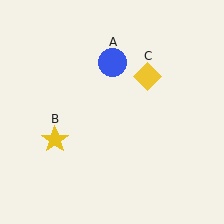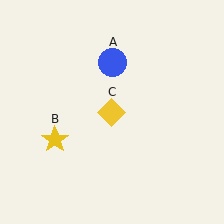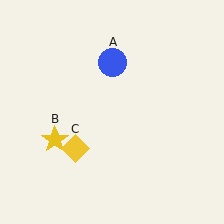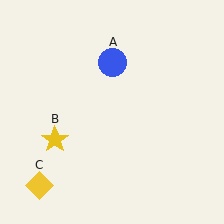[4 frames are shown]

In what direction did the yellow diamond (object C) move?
The yellow diamond (object C) moved down and to the left.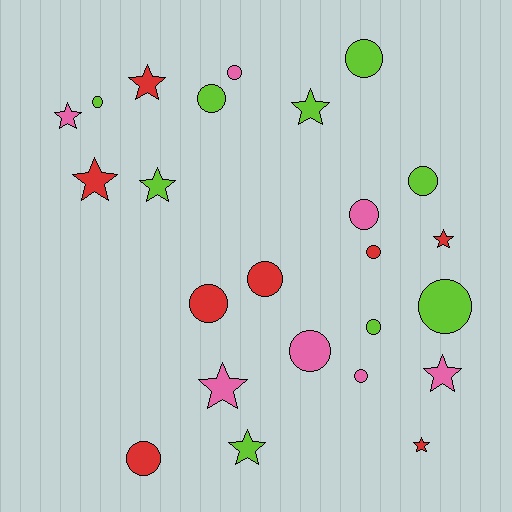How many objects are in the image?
There are 24 objects.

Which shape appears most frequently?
Circle, with 14 objects.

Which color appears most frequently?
Lime, with 9 objects.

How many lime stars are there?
There are 3 lime stars.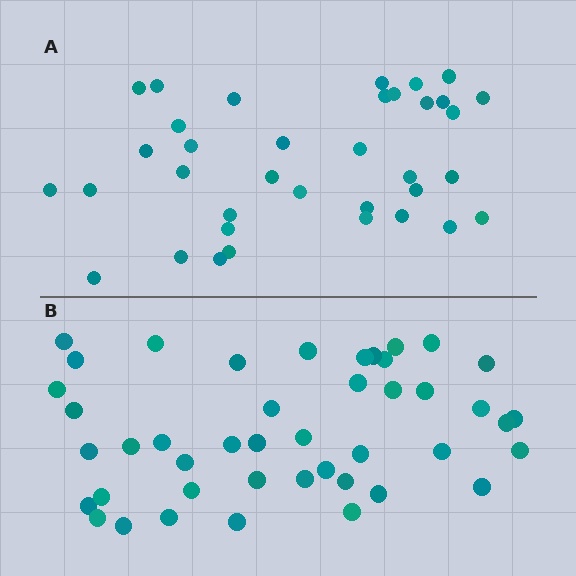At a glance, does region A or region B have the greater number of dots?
Region B (the bottom region) has more dots.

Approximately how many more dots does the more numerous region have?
Region B has roughly 8 or so more dots than region A.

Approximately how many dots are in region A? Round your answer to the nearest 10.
About 40 dots. (The exact count is 36, which rounds to 40.)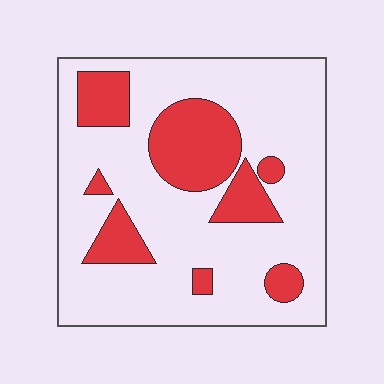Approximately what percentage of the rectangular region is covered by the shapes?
Approximately 25%.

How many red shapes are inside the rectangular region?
8.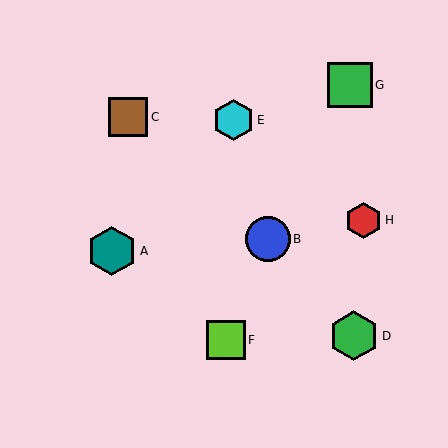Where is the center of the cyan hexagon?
The center of the cyan hexagon is at (233, 120).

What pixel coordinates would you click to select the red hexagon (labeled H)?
Click at (363, 220) to select the red hexagon H.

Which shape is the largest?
The green hexagon (labeled D) is the largest.